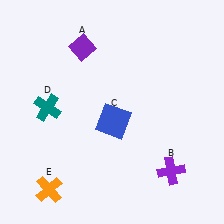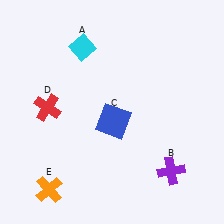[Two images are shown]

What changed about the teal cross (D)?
In Image 1, D is teal. In Image 2, it changed to red.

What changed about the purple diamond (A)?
In Image 1, A is purple. In Image 2, it changed to cyan.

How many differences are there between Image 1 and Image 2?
There are 2 differences between the two images.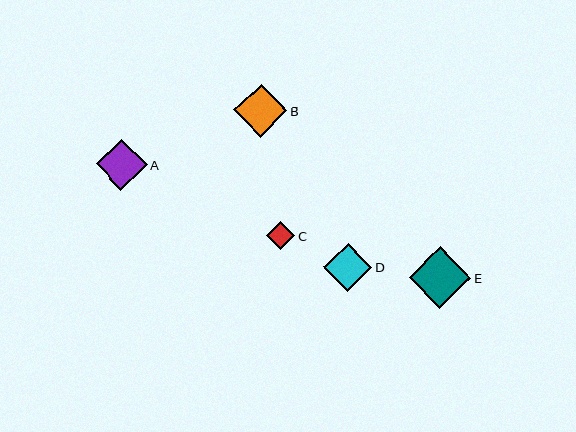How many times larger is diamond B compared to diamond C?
Diamond B is approximately 1.9 times the size of diamond C.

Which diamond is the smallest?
Diamond C is the smallest with a size of approximately 28 pixels.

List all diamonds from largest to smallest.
From largest to smallest: E, B, A, D, C.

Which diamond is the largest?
Diamond E is the largest with a size of approximately 62 pixels.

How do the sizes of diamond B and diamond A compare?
Diamond B and diamond A are approximately the same size.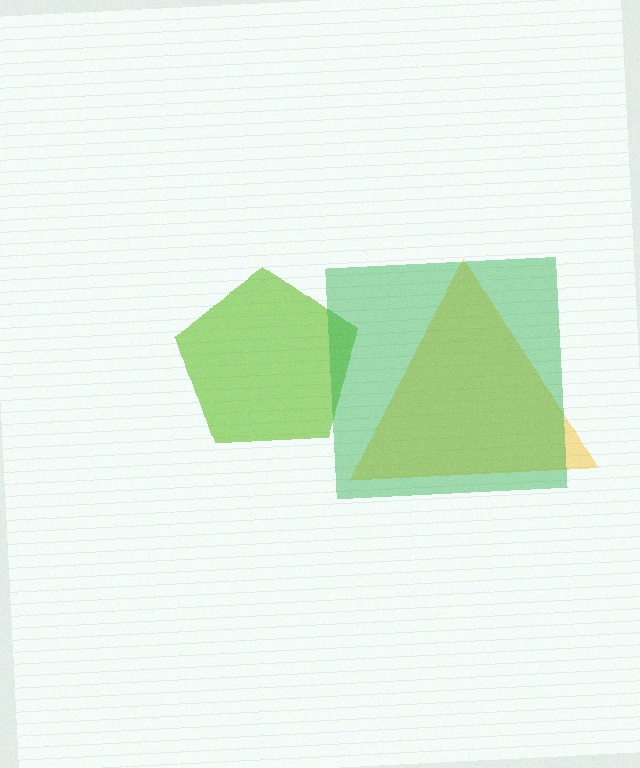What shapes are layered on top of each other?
The layered shapes are: a yellow triangle, a lime pentagon, a green square.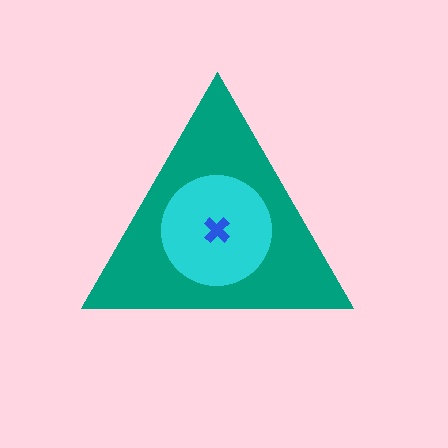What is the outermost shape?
The teal triangle.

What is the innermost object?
The blue cross.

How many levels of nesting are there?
3.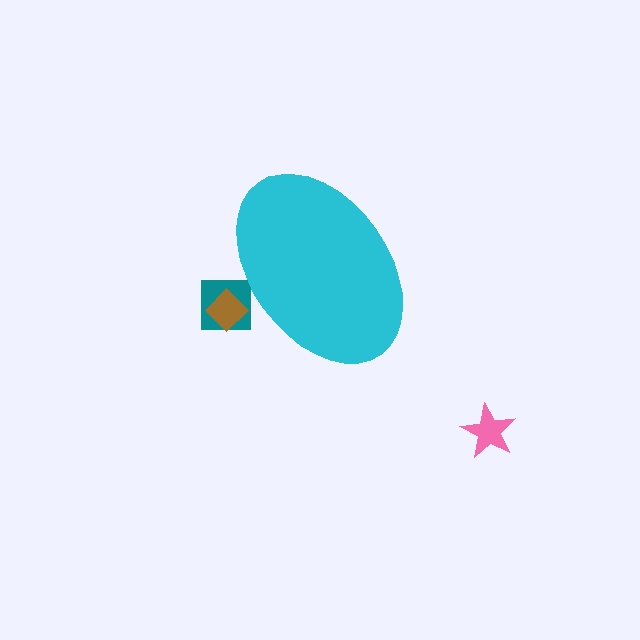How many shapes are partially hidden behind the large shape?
2 shapes are partially hidden.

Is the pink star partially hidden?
No, the pink star is fully visible.